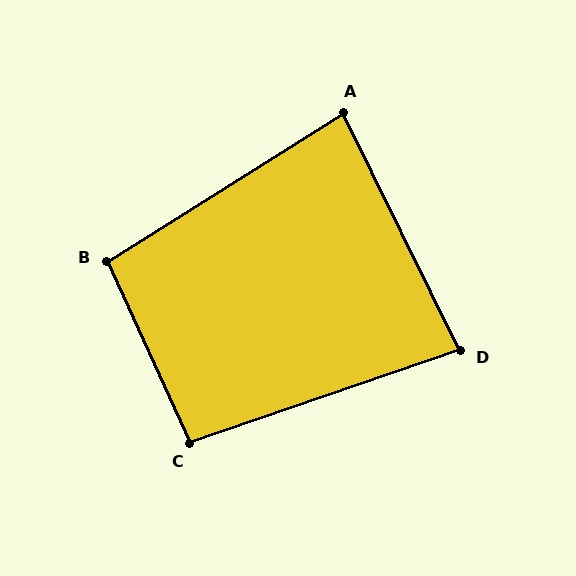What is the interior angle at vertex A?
Approximately 84 degrees (acute).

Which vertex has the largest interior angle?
B, at approximately 97 degrees.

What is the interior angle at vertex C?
Approximately 96 degrees (obtuse).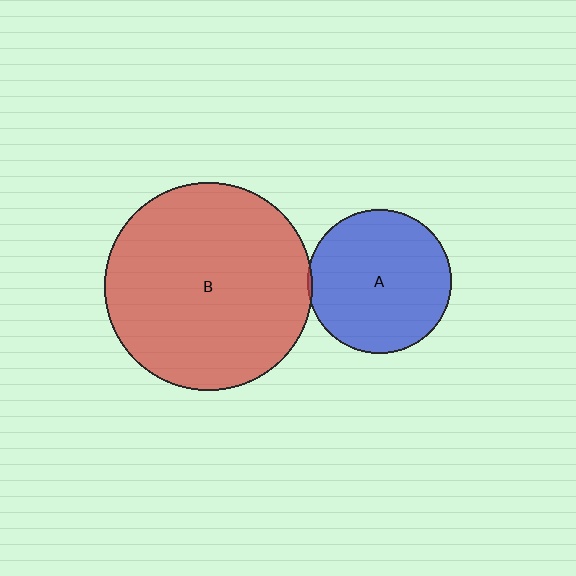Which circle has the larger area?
Circle B (red).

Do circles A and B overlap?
Yes.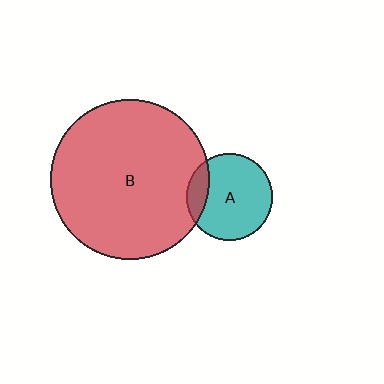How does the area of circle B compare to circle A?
Approximately 3.4 times.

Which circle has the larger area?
Circle B (red).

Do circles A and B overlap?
Yes.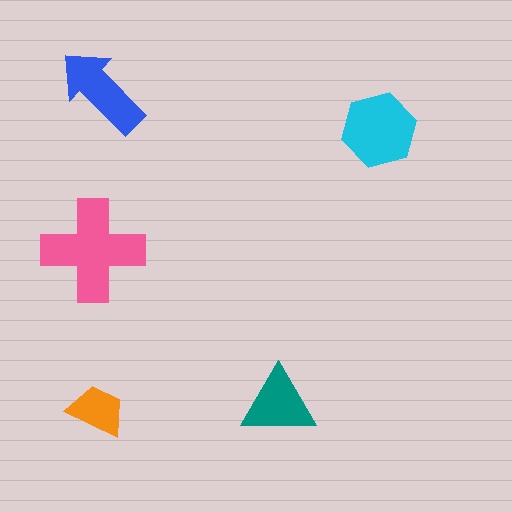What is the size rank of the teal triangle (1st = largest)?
4th.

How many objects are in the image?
There are 5 objects in the image.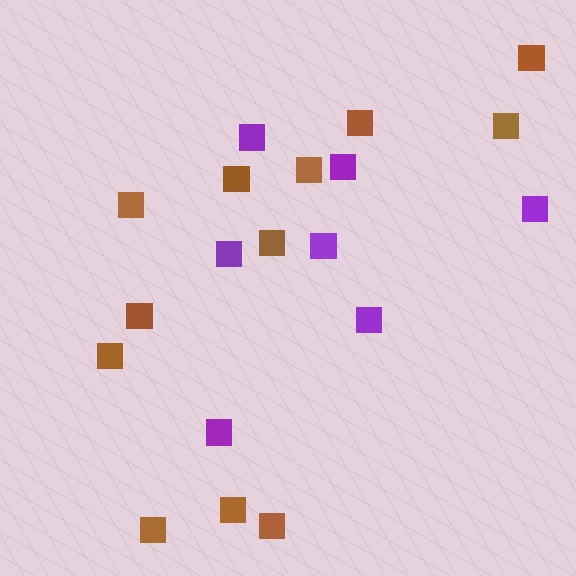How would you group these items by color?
There are 2 groups: one group of brown squares (12) and one group of purple squares (7).